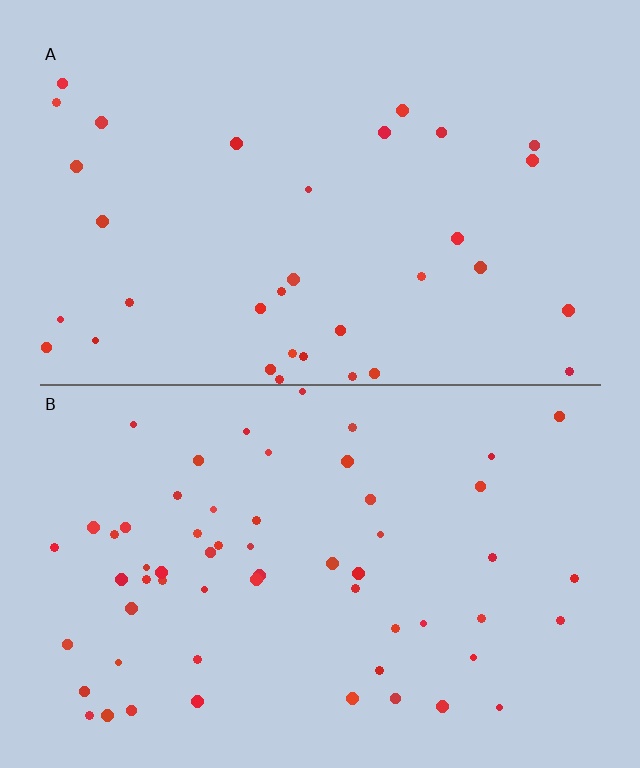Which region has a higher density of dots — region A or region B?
B (the bottom).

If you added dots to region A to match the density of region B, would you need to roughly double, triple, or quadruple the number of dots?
Approximately double.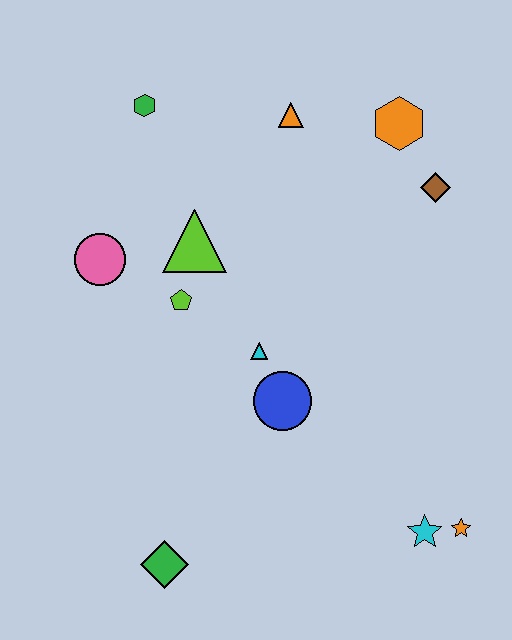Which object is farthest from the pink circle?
The orange star is farthest from the pink circle.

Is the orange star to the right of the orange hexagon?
Yes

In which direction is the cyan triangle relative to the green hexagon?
The cyan triangle is below the green hexagon.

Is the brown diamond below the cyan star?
No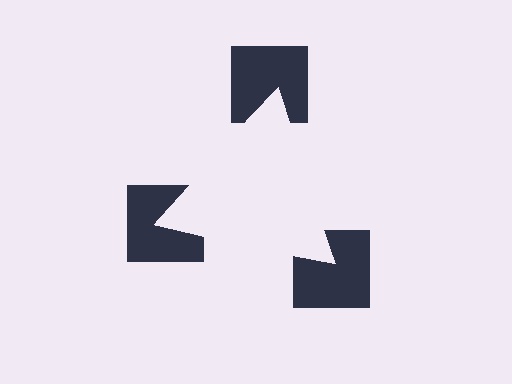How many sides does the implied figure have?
3 sides.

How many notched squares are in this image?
There are 3 — one at each vertex of the illusory triangle.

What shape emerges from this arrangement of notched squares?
An illusory triangle — its edges are inferred from the aligned wedge cuts in the notched squares, not physically drawn.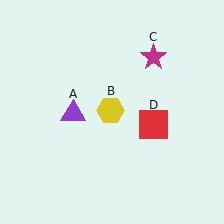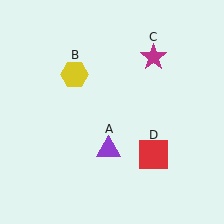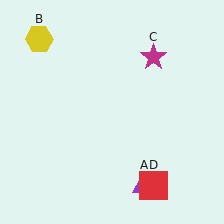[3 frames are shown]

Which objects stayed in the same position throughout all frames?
Magenta star (object C) remained stationary.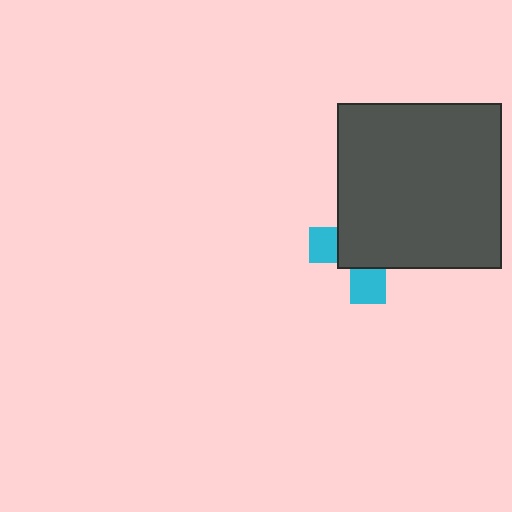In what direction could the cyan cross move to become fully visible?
The cyan cross could move toward the lower-left. That would shift it out from behind the dark gray square entirely.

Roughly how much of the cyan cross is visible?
A small part of it is visible (roughly 31%).